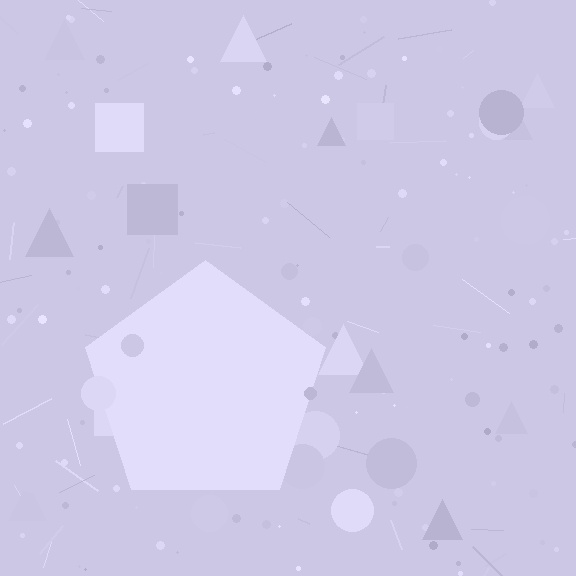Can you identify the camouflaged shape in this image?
The camouflaged shape is a pentagon.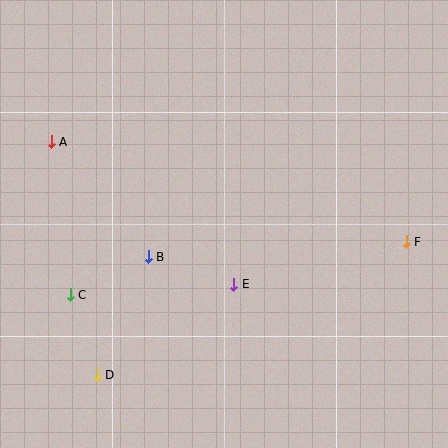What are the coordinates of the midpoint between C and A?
The midpoint between C and A is at (61, 218).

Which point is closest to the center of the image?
Point E at (234, 284) is closest to the center.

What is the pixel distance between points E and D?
The distance between E and D is 164 pixels.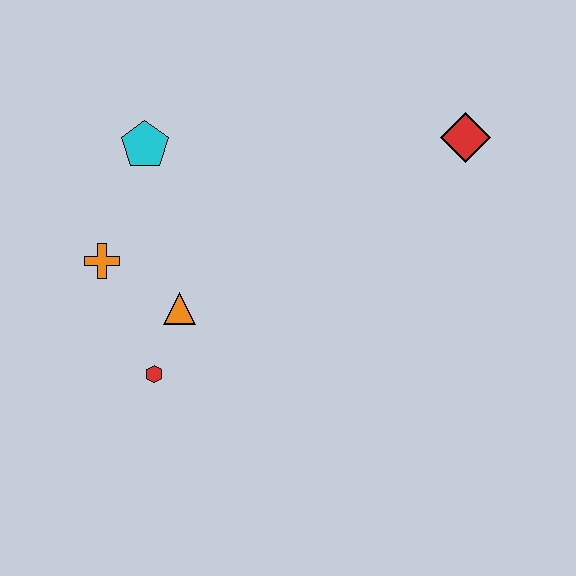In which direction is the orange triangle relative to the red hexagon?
The orange triangle is above the red hexagon.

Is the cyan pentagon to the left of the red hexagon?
Yes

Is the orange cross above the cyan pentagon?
No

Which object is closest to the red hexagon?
The orange triangle is closest to the red hexagon.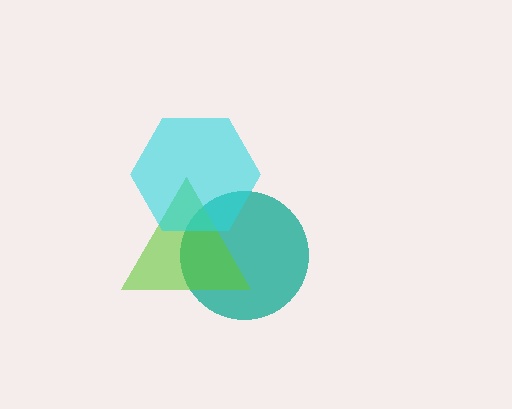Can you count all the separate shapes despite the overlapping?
Yes, there are 3 separate shapes.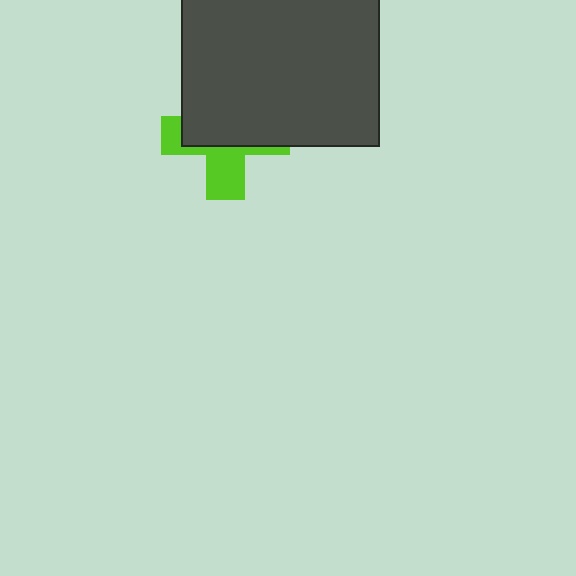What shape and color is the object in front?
The object in front is a dark gray rectangle.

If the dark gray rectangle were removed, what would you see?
You would see the complete lime cross.